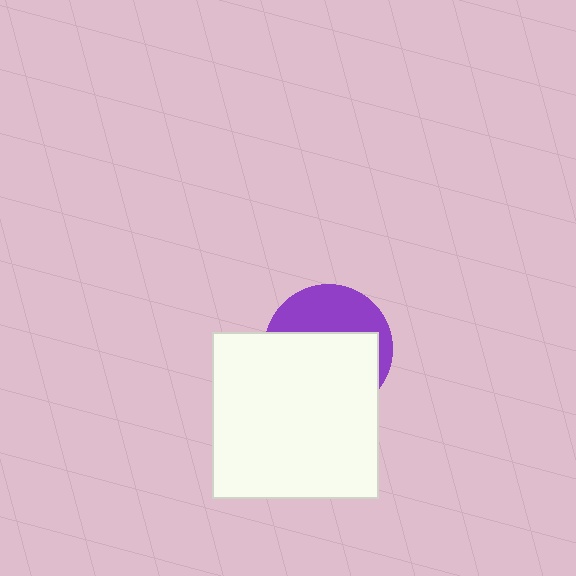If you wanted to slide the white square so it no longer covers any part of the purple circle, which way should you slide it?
Slide it down — that is the most direct way to separate the two shapes.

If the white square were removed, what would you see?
You would see the complete purple circle.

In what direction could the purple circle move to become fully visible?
The purple circle could move up. That would shift it out from behind the white square entirely.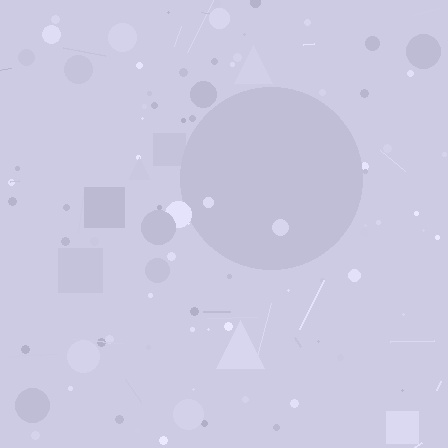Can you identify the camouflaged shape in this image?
The camouflaged shape is a circle.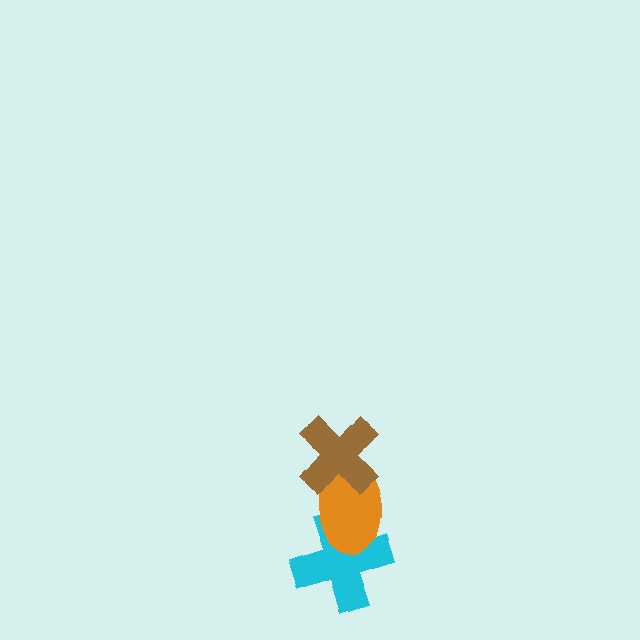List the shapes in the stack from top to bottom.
From top to bottom: the brown cross, the orange ellipse, the cyan cross.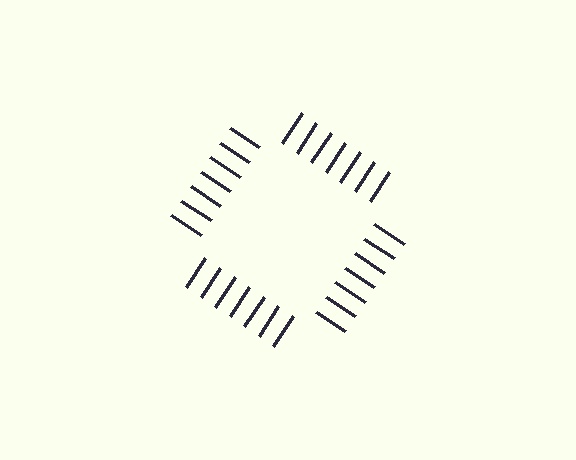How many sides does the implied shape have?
4 sides — the line-ends trace a square.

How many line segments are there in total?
28 — 7 along each of the 4 edges.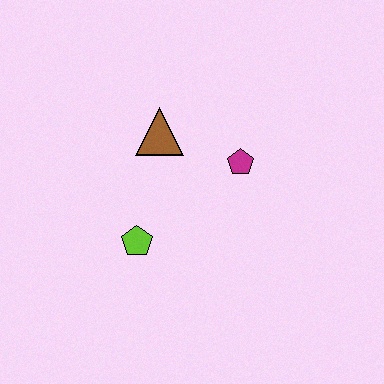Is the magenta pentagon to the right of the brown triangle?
Yes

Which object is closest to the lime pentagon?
The brown triangle is closest to the lime pentagon.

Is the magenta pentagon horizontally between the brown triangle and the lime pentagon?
No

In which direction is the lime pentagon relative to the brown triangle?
The lime pentagon is below the brown triangle.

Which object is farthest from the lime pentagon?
The magenta pentagon is farthest from the lime pentagon.